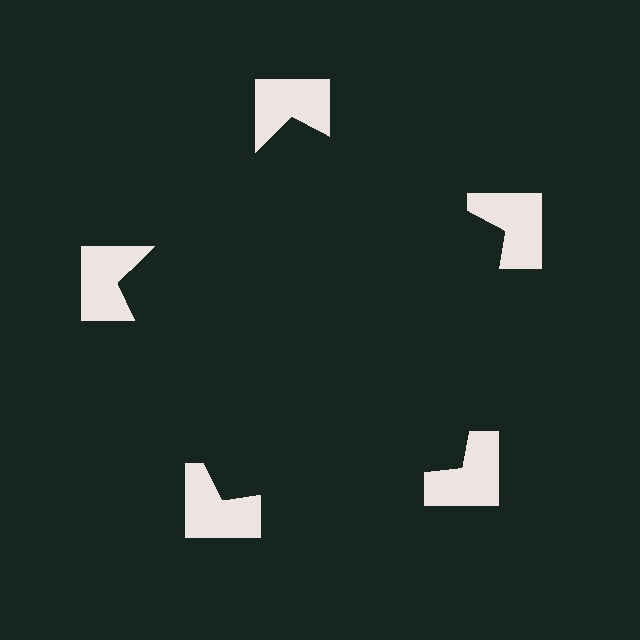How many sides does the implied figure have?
5 sides.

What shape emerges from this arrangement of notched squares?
An illusory pentagon — its edges are inferred from the aligned wedge cuts in the notched squares, not physically drawn.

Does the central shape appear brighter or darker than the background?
It typically appears slightly darker than the background, even though no actual brightness change is drawn.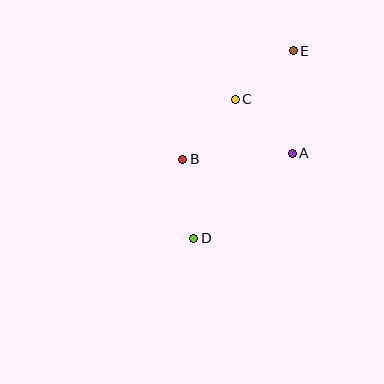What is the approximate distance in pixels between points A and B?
The distance between A and B is approximately 110 pixels.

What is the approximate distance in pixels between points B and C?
The distance between B and C is approximately 80 pixels.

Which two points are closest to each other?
Points C and E are closest to each other.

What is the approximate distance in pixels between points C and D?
The distance between C and D is approximately 145 pixels.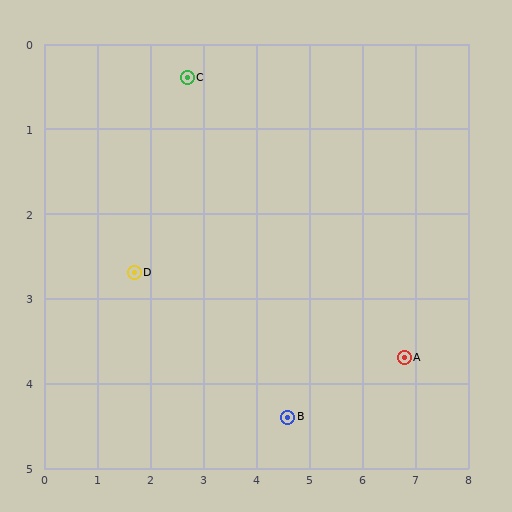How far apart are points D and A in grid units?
Points D and A are about 5.2 grid units apart.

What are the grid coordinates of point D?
Point D is at approximately (1.7, 2.7).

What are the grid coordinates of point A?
Point A is at approximately (6.8, 3.7).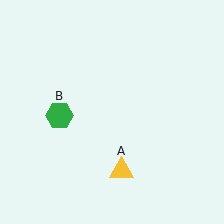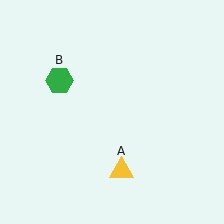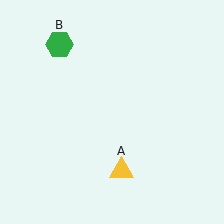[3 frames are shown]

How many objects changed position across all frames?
1 object changed position: green hexagon (object B).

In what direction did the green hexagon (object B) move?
The green hexagon (object B) moved up.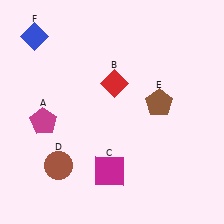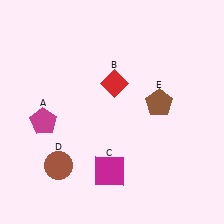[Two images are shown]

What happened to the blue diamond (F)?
The blue diamond (F) was removed in Image 2. It was in the top-left area of Image 1.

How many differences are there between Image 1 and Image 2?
There is 1 difference between the two images.